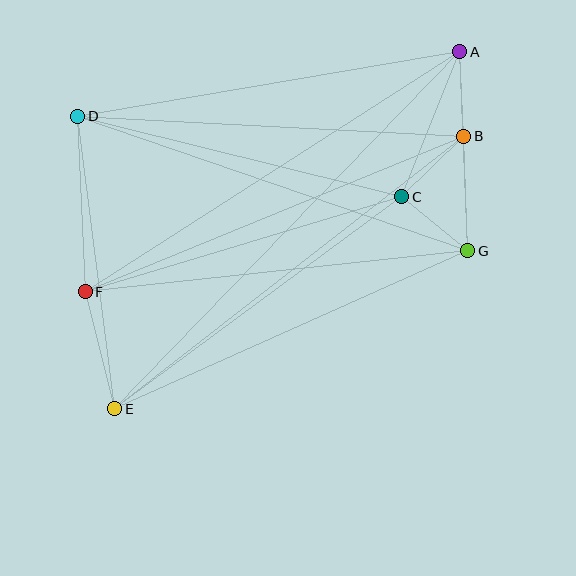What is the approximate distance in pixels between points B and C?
The distance between B and C is approximately 87 pixels.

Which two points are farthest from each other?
Points A and E are farthest from each other.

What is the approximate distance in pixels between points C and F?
The distance between C and F is approximately 330 pixels.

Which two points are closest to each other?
Points A and B are closest to each other.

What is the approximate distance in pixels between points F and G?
The distance between F and G is approximately 385 pixels.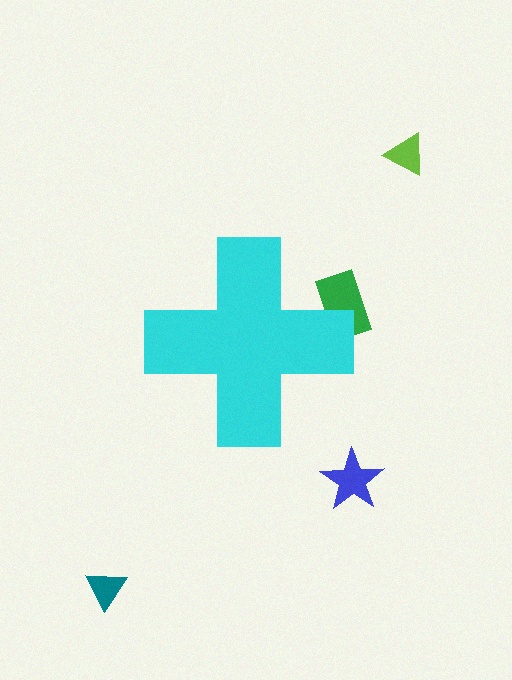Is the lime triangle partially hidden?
No, the lime triangle is fully visible.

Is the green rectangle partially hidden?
Yes, the green rectangle is partially hidden behind the cyan cross.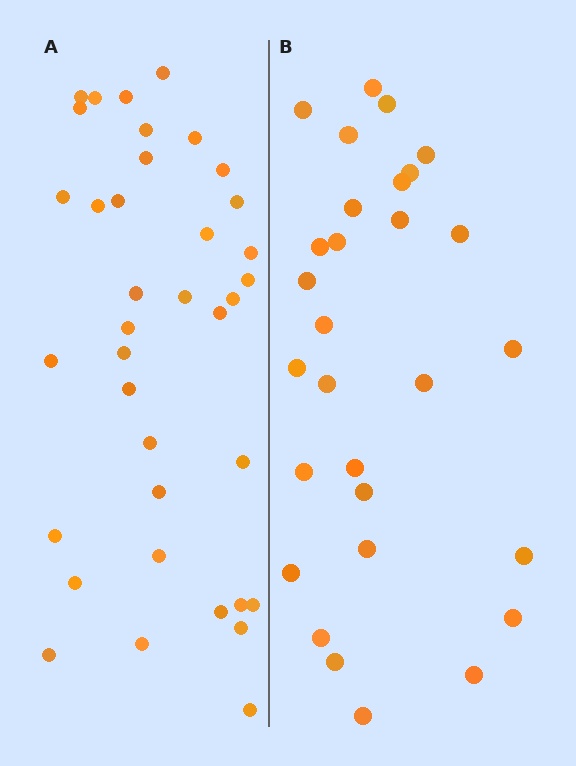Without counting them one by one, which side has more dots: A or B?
Region A (the left region) has more dots.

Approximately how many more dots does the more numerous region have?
Region A has roughly 8 or so more dots than region B.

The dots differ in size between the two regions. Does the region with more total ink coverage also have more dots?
No. Region B has more total ink coverage because its dots are larger, but region A actually contains more individual dots. Total area can be misleading — the number of items is what matters here.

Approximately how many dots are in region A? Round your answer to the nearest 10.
About 40 dots. (The exact count is 37, which rounds to 40.)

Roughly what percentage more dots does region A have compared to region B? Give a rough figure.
About 30% more.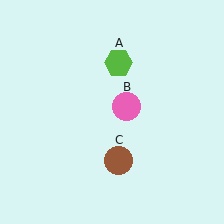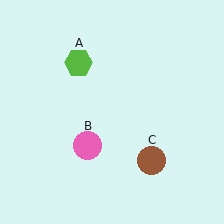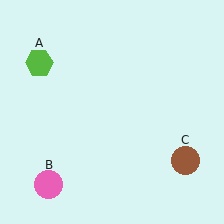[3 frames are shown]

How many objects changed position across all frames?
3 objects changed position: lime hexagon (object A), pink circle (object B), brown circle (object C).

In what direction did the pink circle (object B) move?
The pink circle (object B) moved down and to the left.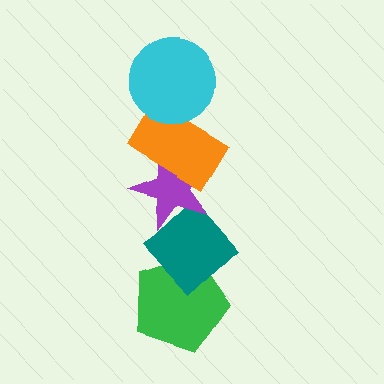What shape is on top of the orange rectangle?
The cyan circle is on top of the orange rectangle.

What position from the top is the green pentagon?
The green pentagon is 5th from the top.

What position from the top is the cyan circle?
The cyan circle is 1st from the top.